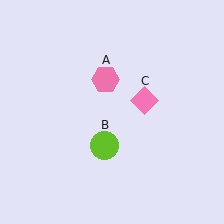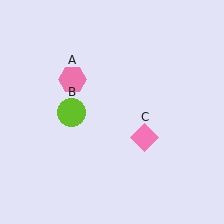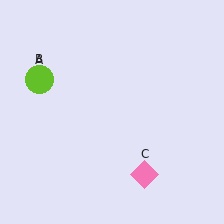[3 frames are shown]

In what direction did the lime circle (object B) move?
The lime circle (object B) moved up and to the left.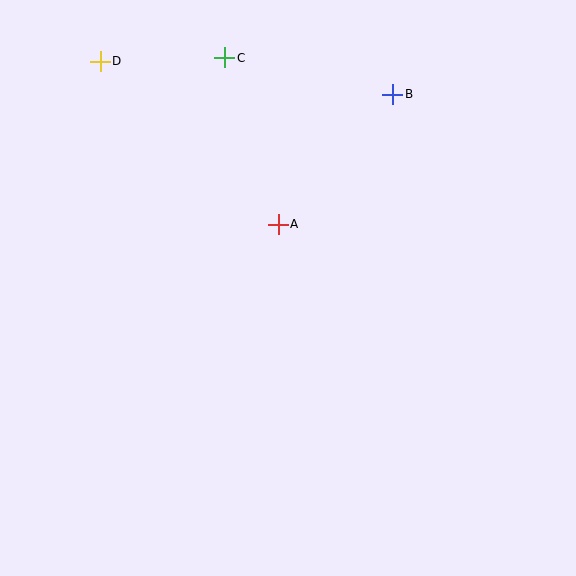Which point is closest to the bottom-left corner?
Point A is closest to the bottom-left corner.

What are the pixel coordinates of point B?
Point B is at (393, 94).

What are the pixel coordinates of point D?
Point D is at (100, 61).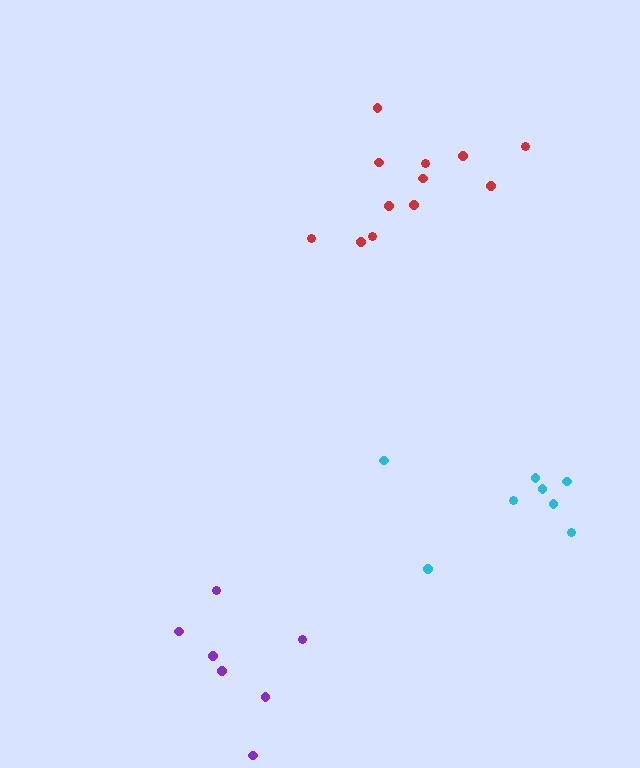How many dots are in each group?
Group 1: 8 dots, Group 2: 12 dots, Group 3: 7 dots (27 total).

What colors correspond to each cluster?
The clusters are colored: cyan, red, purple.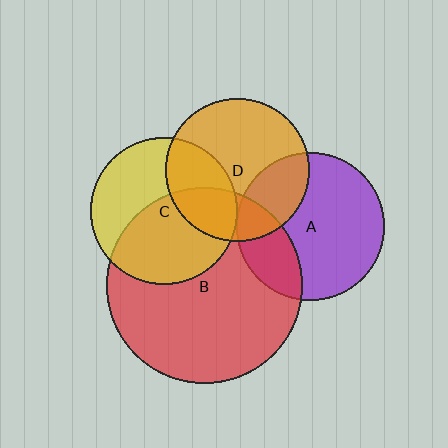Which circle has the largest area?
Circle B (red).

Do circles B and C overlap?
Yes.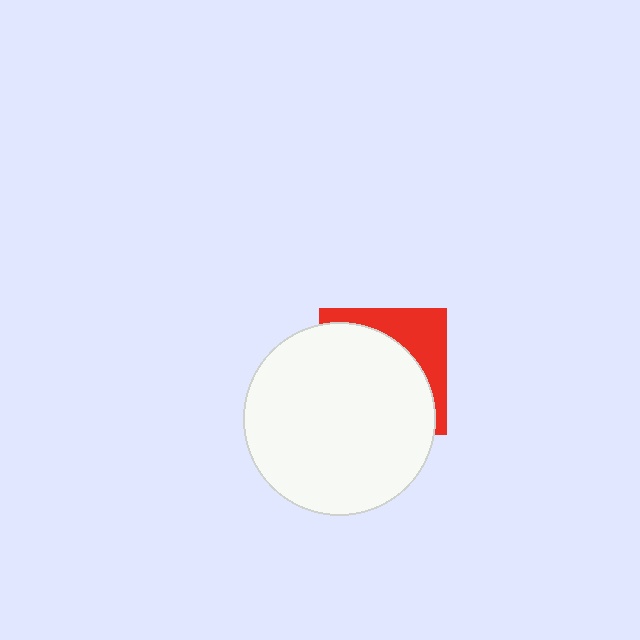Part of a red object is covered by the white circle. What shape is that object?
It is a square.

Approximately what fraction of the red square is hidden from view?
Roughly 68% of the red square is hidden behind the white circle.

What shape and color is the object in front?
The object in front is a white circle.